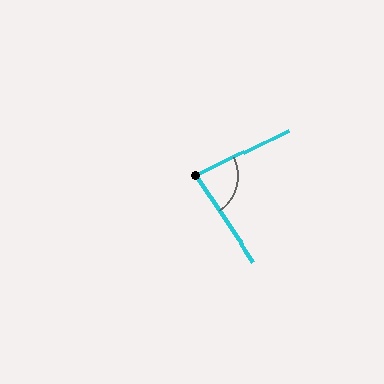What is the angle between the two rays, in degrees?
Approximately 83 degrees.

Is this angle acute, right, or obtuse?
It is acute.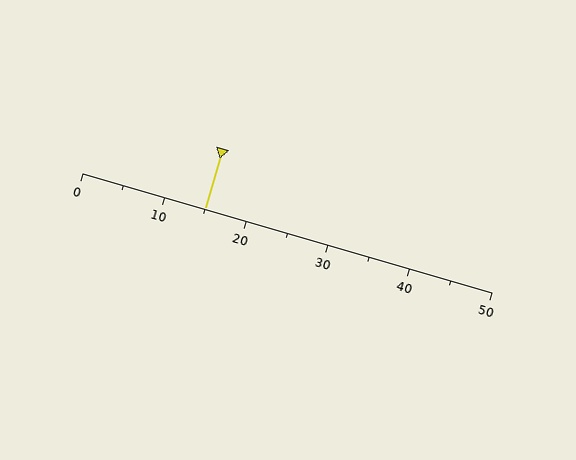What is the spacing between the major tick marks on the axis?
The major ticks are spaced 10 apart.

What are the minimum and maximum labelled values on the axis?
The axis runs from 0 to 50.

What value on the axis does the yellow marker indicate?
The marker indicates approximately 15.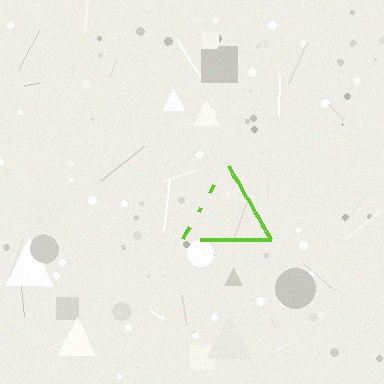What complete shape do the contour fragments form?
The contour fragments form a triangle.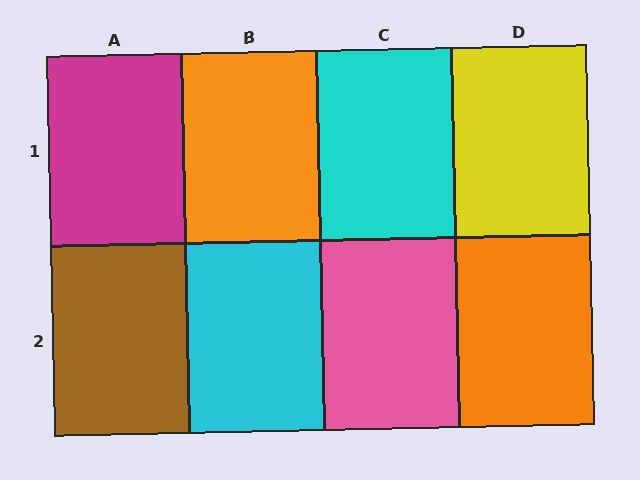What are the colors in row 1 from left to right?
Magenta, orange, cyan, yellow.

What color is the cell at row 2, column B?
Cyan.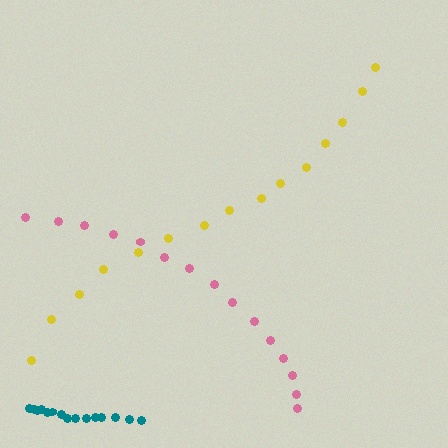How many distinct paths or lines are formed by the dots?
There are 3 distinct paths.